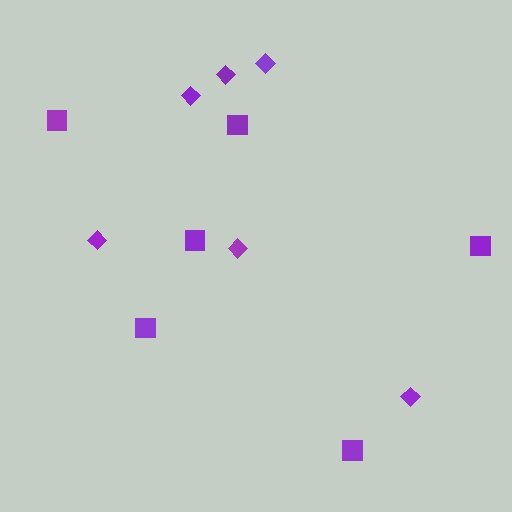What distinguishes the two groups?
There are 2 groups: one group of diamonds (6) and one group of squares (6).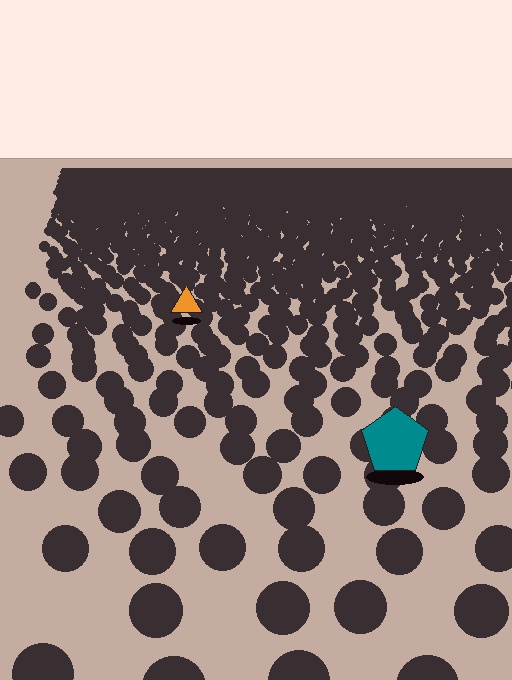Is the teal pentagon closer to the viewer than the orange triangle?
Yes. The teal pentagon is closer — you can tell from the texture gradient: the ground texture is coarser near it.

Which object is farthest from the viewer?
The orange triangle is farthest from the viewer. It appears smaller and the ground texture around it is denser.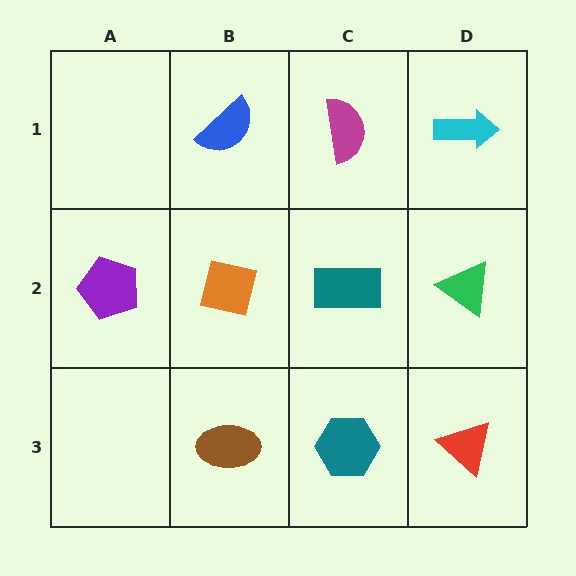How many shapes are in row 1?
3 shapes.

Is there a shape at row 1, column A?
No, that cell is empty.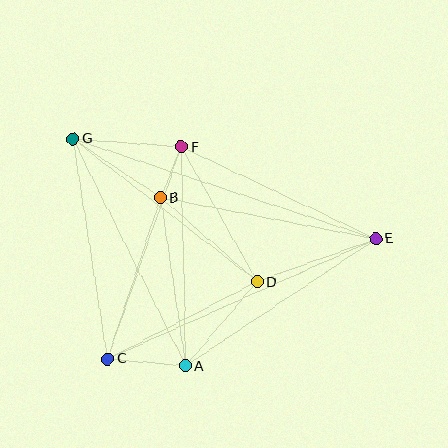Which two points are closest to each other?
Points B and F are closest to each other.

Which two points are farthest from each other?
Points E and G are farthest from each other.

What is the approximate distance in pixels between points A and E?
The distance between A and E is approximately 229 pixels.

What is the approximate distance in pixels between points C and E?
The distance between C and E is approximately 294 pixels.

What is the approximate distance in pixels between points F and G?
The distance between F and G is approximately 109 pixels.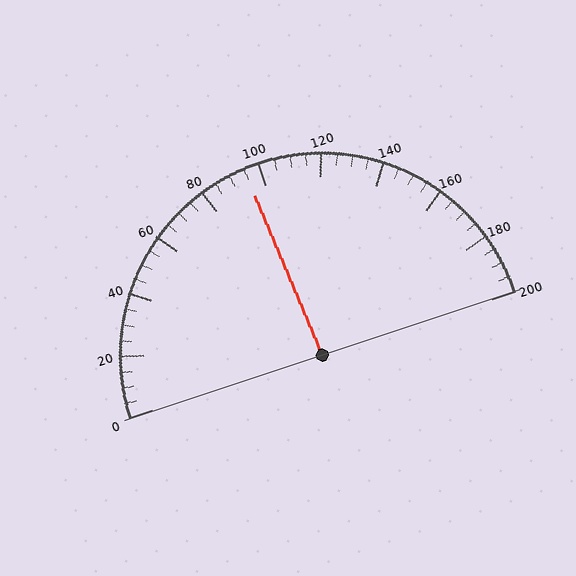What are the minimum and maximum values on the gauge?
The gauge ranges from 0 to 200.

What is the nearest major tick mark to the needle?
The nearest major tick mark is 100.